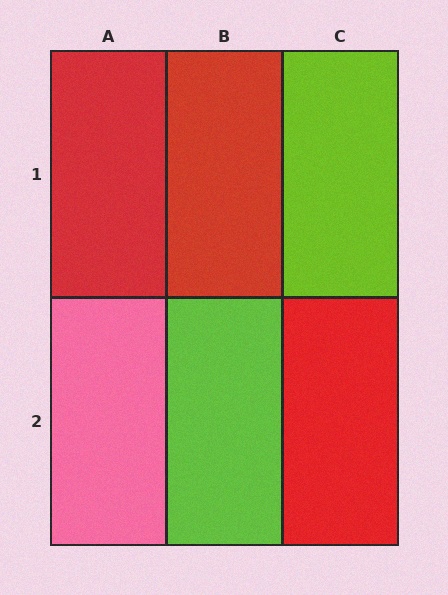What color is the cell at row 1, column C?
Lime.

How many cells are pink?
1 cell is pink.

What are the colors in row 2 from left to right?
Pink, lime, red.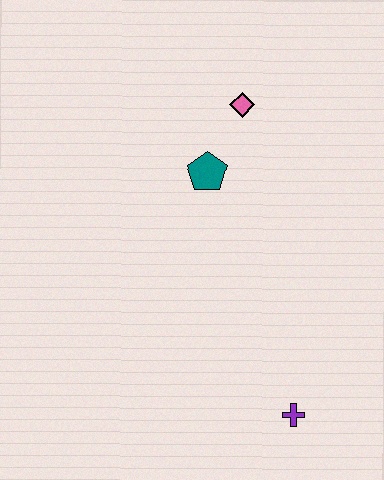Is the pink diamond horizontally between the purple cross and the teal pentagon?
Yes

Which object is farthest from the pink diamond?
The purple cross is farthest from the pink diamond.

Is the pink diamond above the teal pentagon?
Yes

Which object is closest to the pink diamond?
The teal pentagon is closest to the pink diamond.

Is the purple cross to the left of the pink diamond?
No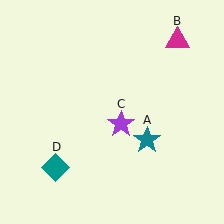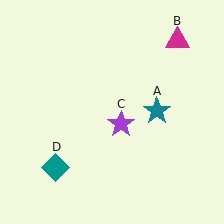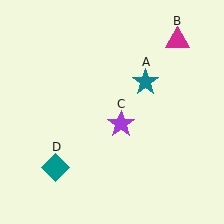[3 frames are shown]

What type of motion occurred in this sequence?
The teal star (object A) rotated counterclockwise around the center of the scene.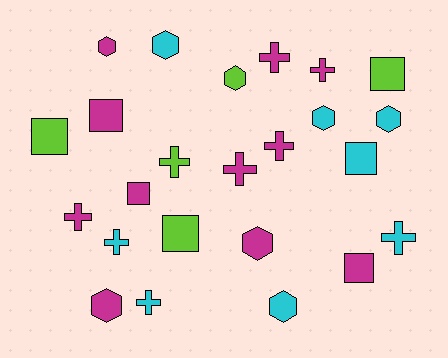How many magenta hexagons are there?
There are 3 magenta hexagons.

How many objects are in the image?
There are 24 objects.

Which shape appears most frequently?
Cross, with 9 objects.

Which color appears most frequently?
Magenta, with 11 objects.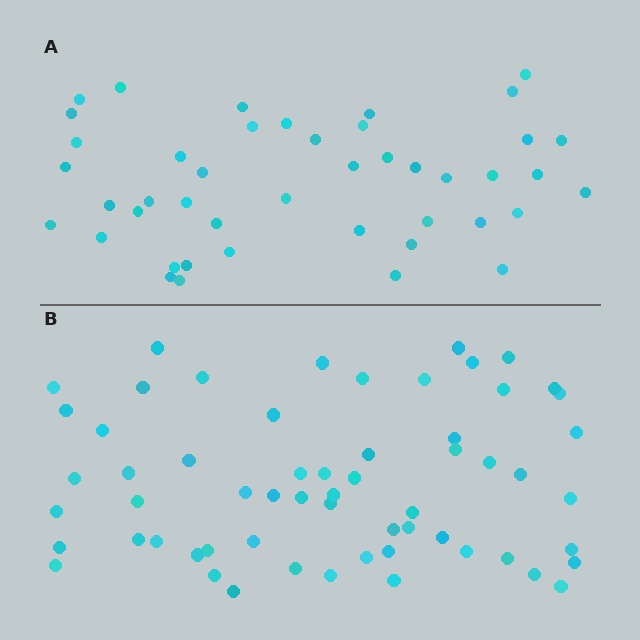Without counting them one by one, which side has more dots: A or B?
Region B (the bottom region) has more dots.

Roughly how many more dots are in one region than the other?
Region B has approximately 15 more dots than region A.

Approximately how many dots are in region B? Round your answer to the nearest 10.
About 60 dots.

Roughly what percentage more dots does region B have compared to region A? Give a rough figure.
About 35% more.